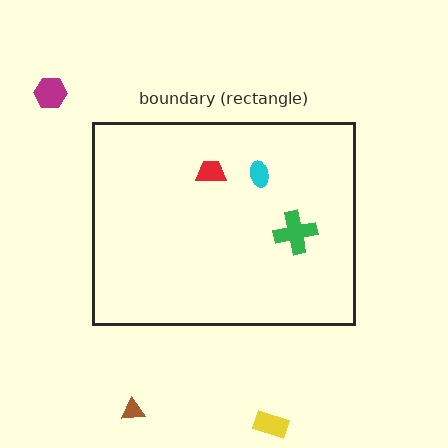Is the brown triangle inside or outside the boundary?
Outside.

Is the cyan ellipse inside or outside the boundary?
Inside.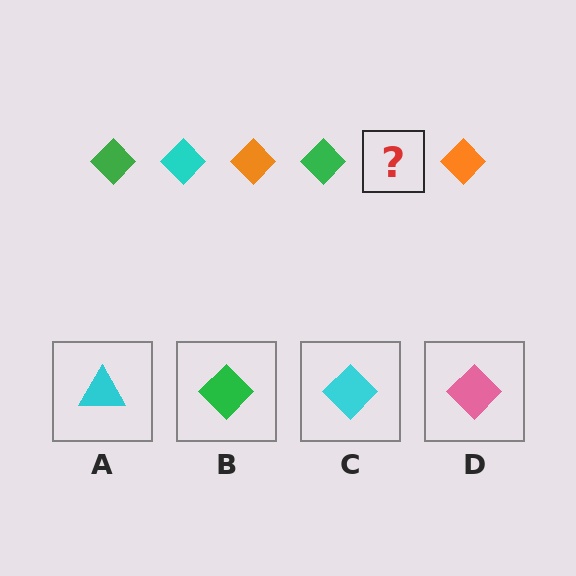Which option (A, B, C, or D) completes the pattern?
C.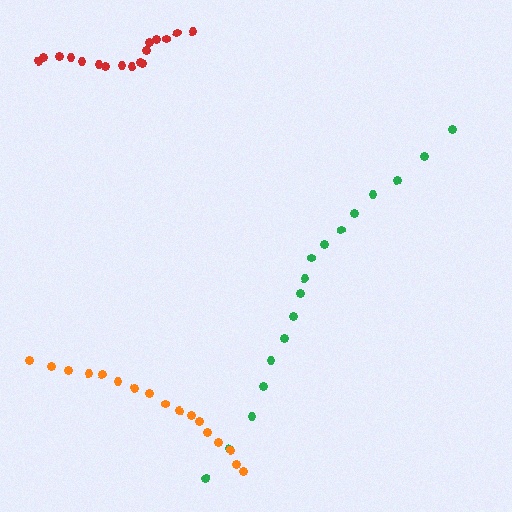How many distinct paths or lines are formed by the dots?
There are 3 distinct paths.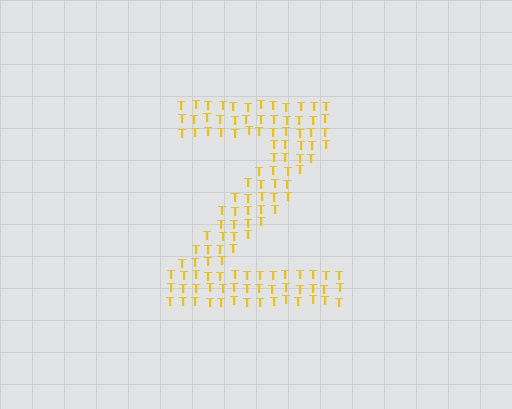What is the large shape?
The large shape is the letter Z.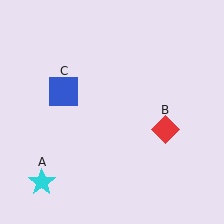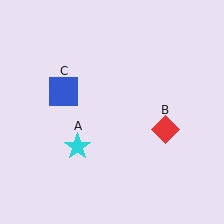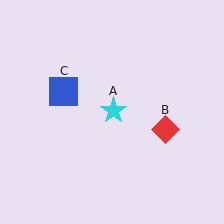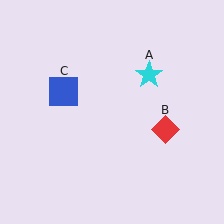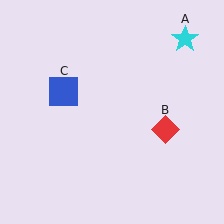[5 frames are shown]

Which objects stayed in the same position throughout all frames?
Red diamond (object B) and blue square (object C) remained stationary.